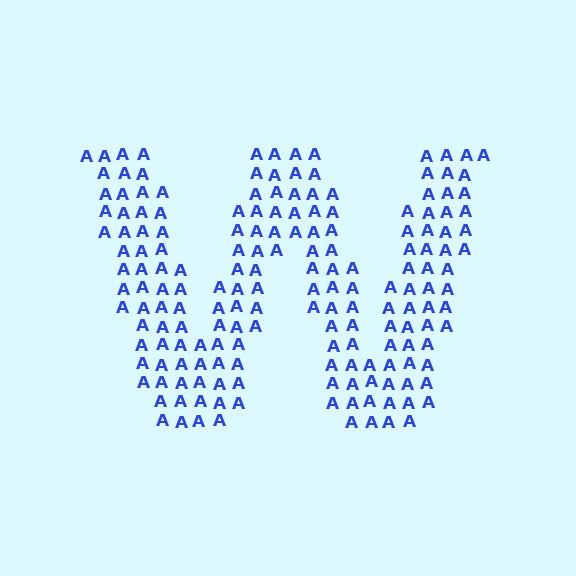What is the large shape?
The large shape is the letter W.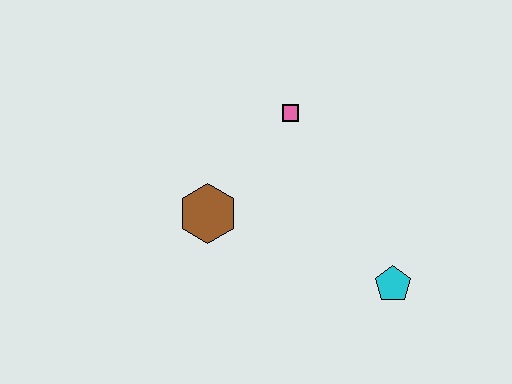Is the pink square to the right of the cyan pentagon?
No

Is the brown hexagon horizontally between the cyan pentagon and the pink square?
No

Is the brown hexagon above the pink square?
No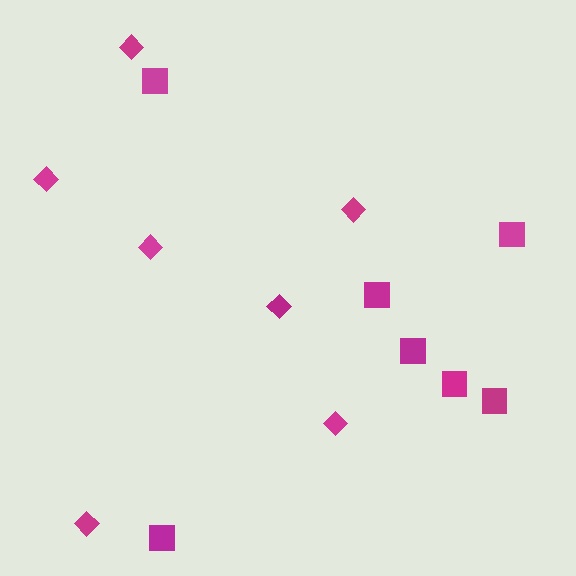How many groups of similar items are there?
There are 2 groups: one group of diamonds (7) and one group of squares (7).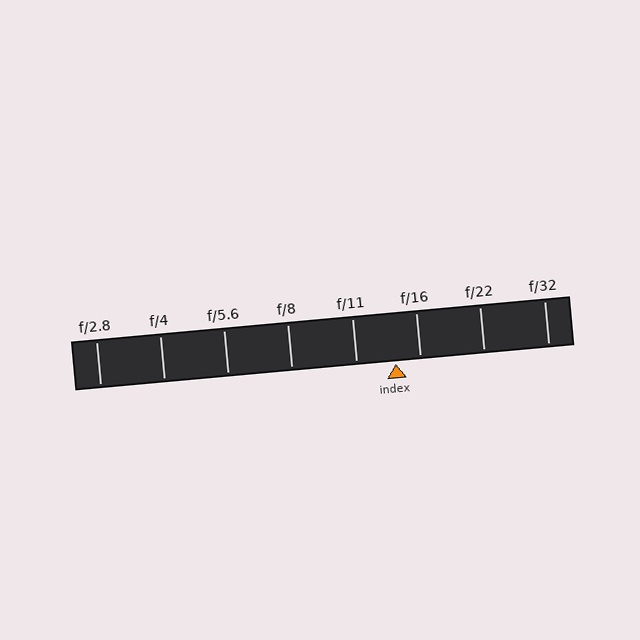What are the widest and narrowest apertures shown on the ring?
The widest aperture shown is f/2.8 and the narrowest is f/32.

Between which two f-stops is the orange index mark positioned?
The index mark is between f/11 and f/16.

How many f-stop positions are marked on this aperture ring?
There are 8 f-stop positions marked.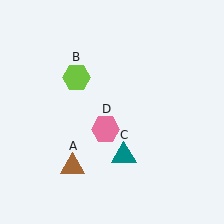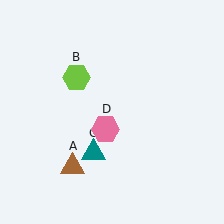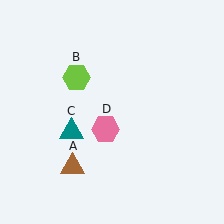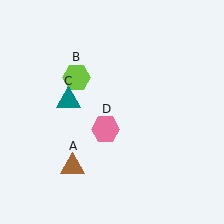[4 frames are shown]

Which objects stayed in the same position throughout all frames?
Brown triangle (object A) and lime hexagon (object B) and pink hexagon (object D) remained stationary.